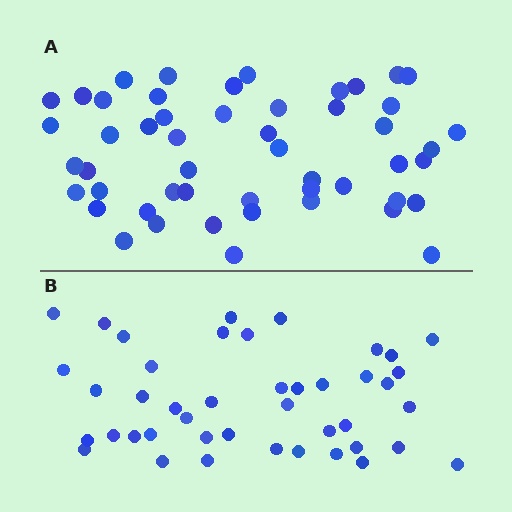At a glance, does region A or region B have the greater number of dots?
Region A (the top region) has more dots.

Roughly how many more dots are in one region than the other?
Region A has roughly 8 or so more dots than region B.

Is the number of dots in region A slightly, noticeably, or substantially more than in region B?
Region A has only slightly more — the two regions are fairly close. The ratio is roughly 1.2 to 1.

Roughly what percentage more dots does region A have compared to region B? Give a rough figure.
About 20% more.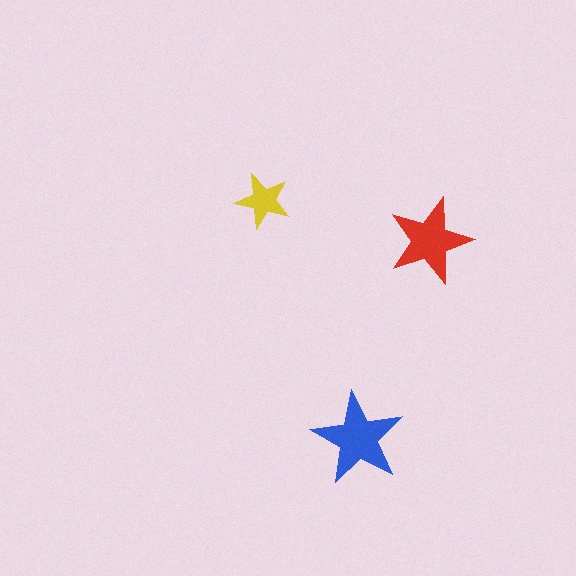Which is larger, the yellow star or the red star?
The red one.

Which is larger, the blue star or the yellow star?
The blue one.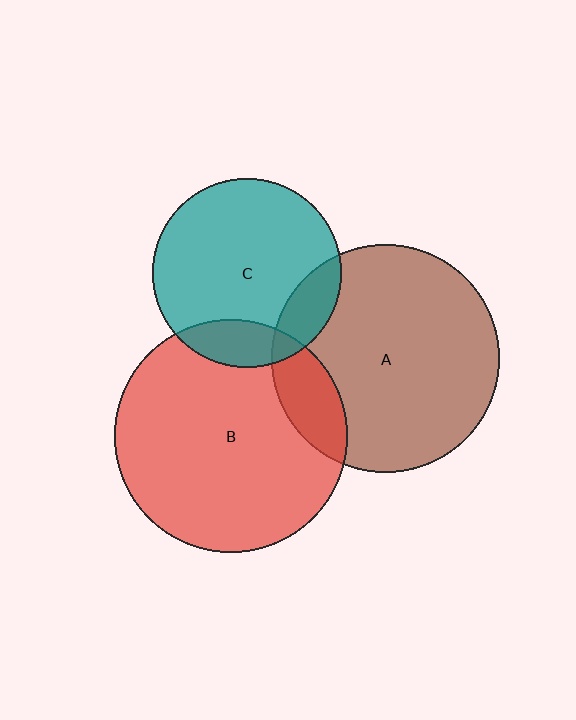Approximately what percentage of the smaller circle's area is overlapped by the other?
Approximately 15%.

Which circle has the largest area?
Circle B (red).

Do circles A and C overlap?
Yes.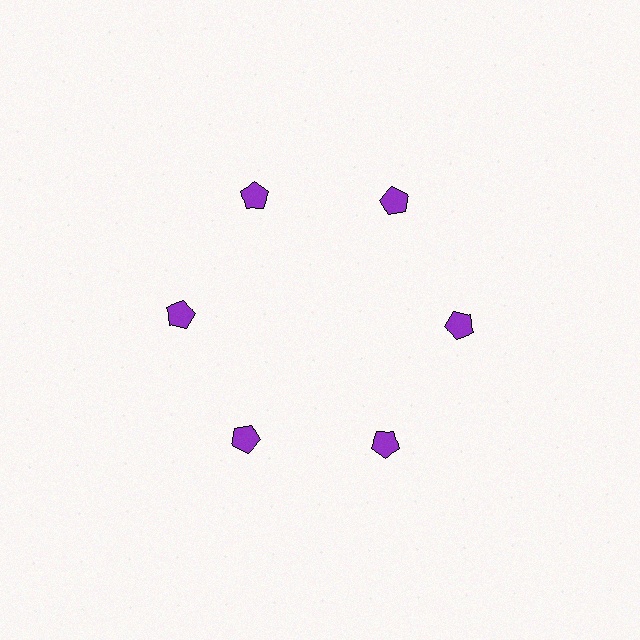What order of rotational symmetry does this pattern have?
This pattern has 6-fold rotational symmetry.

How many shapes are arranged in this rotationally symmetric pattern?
There are 6 shapes, arranged in 6 groups of 1.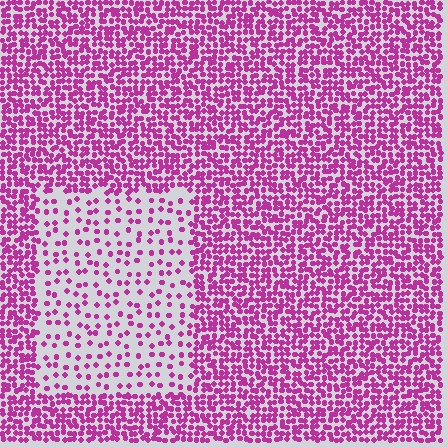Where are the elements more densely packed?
The elements are more densely packed outside the rectangle boundary.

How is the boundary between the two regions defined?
The boundary is defined by a change in element density (approximately 2.9x ratio). All elements are the same color, size, and shape.